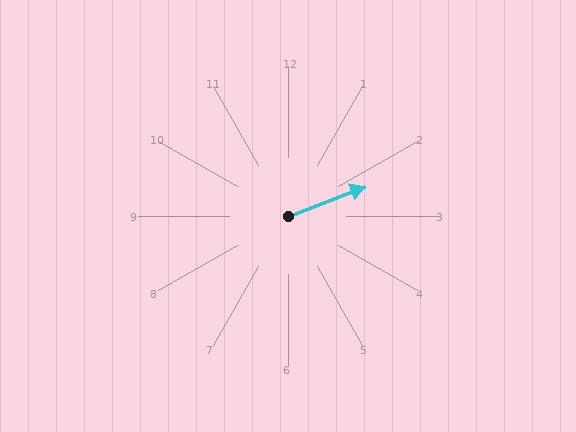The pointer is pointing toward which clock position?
Roughly 2 o'clock.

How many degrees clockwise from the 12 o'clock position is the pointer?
Approximately 69 degrees.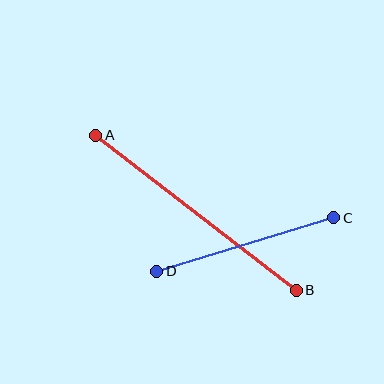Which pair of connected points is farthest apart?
Points A and B are farthest apart.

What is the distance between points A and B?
The distance is approximately 253 pixels.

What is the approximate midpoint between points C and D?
The midpoint is at approximately (245, 245) pixels.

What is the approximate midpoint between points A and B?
The midpoint is at approximately (196, 213) pixels.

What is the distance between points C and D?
The distance is approximately 185 pixels.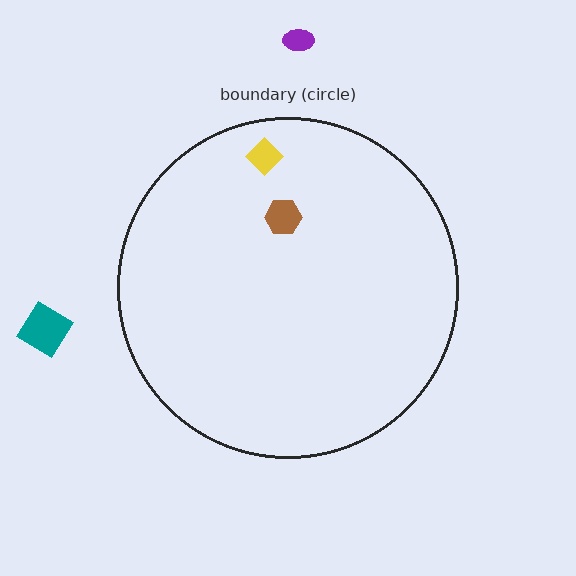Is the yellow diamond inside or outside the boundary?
Inside.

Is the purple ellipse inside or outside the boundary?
Outside.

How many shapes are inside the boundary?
2 inside, 2 outside.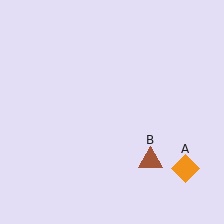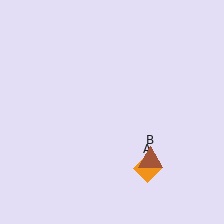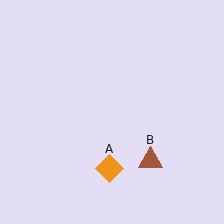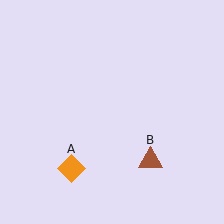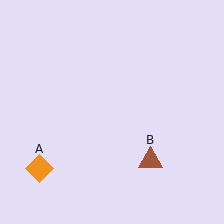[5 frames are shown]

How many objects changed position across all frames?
1 object changed position: orange diamond (object A).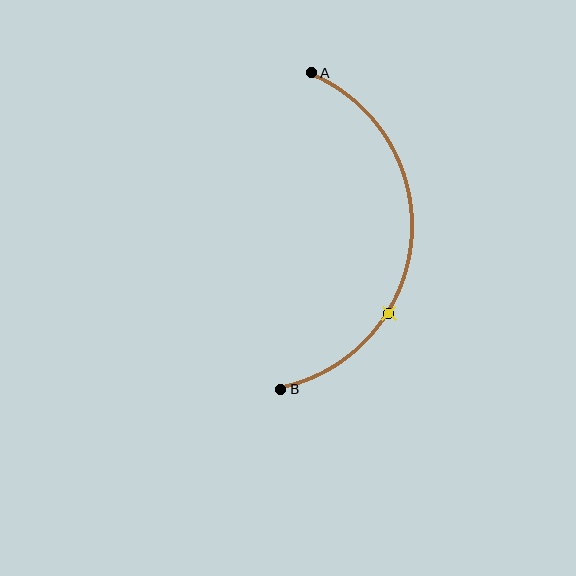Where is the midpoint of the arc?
The arc midpoint is the point on the curve farthest from the straight line joining A and B. It sits to the right of that line.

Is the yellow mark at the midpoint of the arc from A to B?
No. The yellow mark lies on the arc but is closer to endpoint B. The arc midpoint would be at the point on the curve equidistant along the arc from both A and B.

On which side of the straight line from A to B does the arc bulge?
The arc bulges to the right of the straight line connecting A and B.